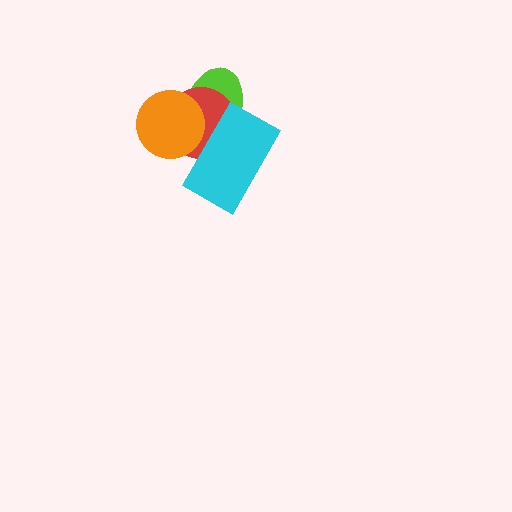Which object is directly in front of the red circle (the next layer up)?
The orange circle is directly in front of the red circle.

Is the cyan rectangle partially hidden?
No, no other shape covers it.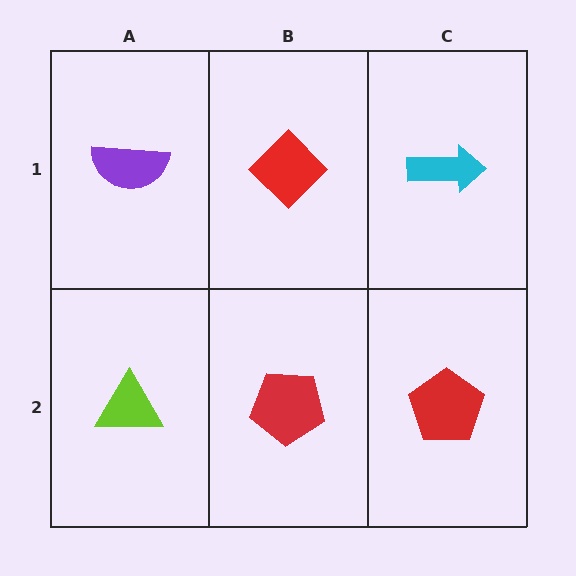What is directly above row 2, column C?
A cyan arrow.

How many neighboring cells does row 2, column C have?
2.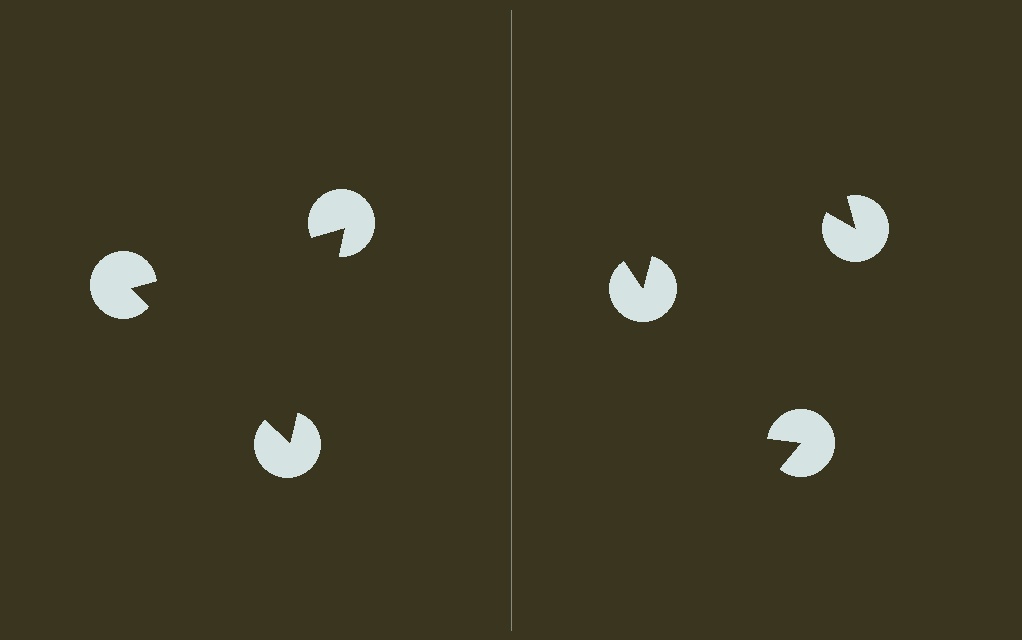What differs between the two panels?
The pac-man discs are positioned identically on both sides; only the wedge orientations differ. On the left they align to a triangle; on the right they are misaligned.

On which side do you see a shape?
An illusory triangle appears on the left side. On the right side the wedge cuts are rotated, so no coherent shape forms.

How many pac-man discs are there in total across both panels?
6 — 3 on each side.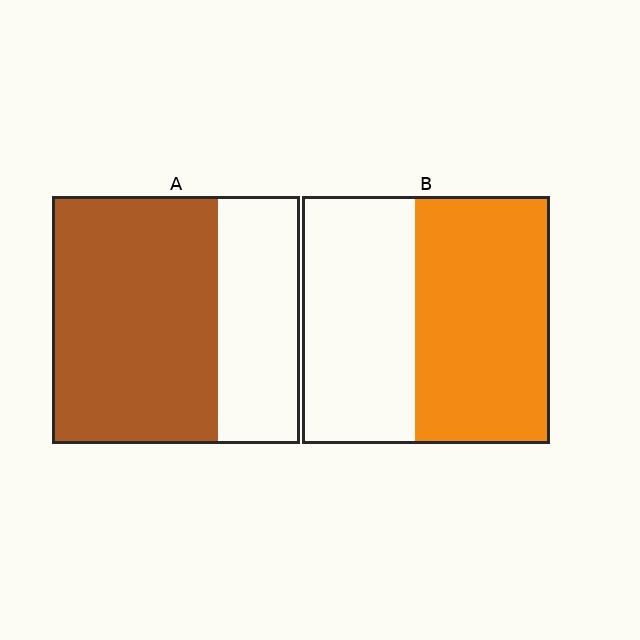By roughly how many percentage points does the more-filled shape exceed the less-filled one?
By roughly 10 percentage points (A over B).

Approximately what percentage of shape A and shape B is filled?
A is approximately 65% and B is approximately 55%.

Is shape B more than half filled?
Yes.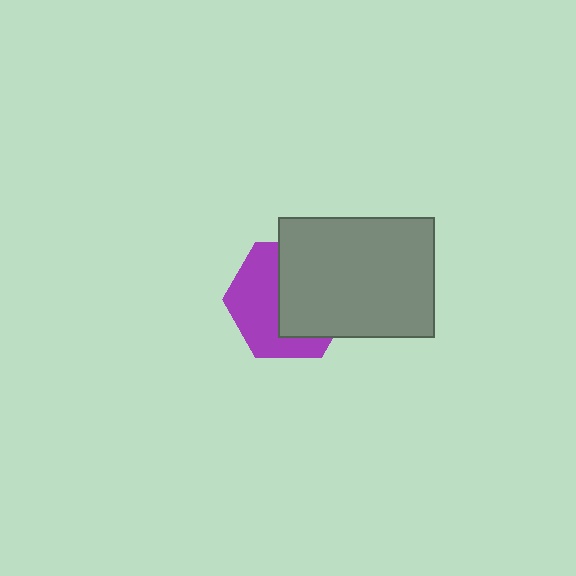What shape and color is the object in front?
The object in front is a gray rectangle.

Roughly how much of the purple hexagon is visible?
About half of it is visible (roughly 48%).